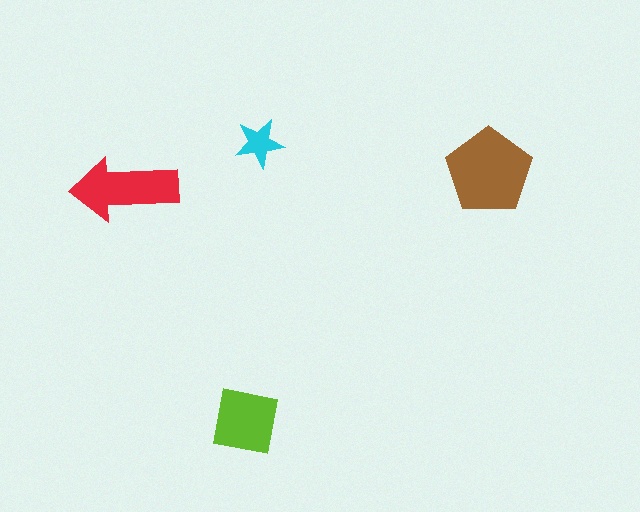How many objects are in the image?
There are 4 objects in the image.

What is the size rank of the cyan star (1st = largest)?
4th.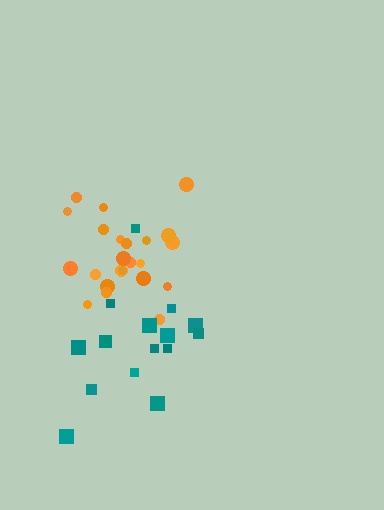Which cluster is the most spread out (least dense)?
Teal.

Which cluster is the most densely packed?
Orange.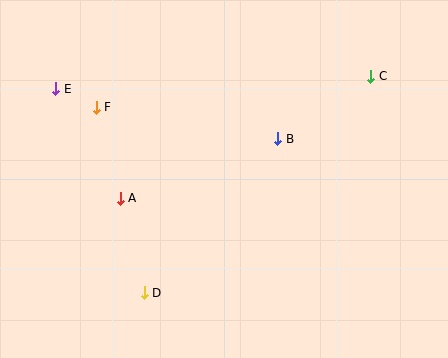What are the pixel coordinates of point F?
Point F is at (96, 107).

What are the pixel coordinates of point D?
Point D is at (144, 293).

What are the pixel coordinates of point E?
Point E is at (56, 89).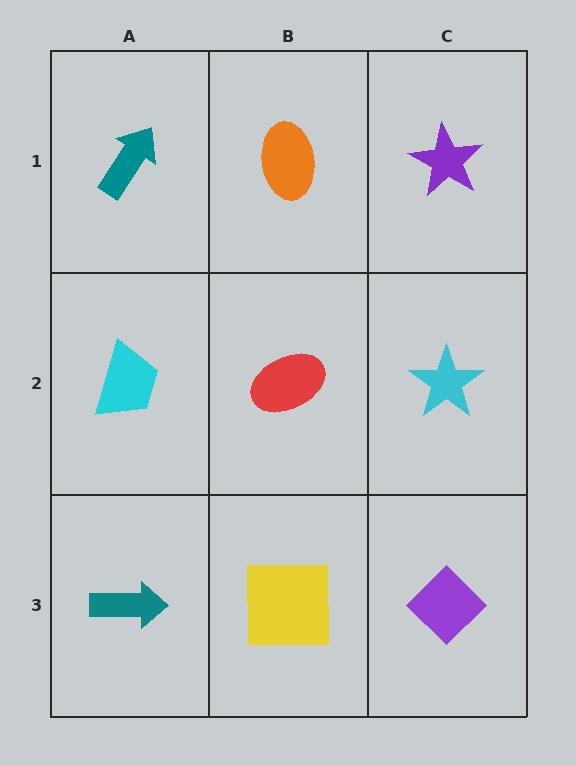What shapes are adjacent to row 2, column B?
An orange ellipse (row 1, column B), a yellow square (row 3, column B), a cyan trapezoid (row 2, column A), a cyan star (row 2, column C).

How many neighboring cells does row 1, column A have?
2.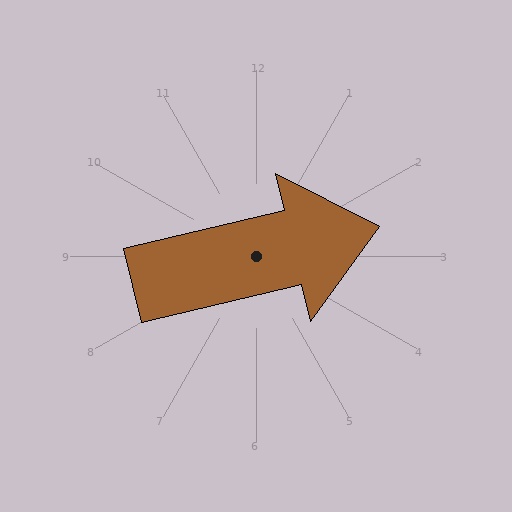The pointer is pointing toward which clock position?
Roughly 3 o'clock.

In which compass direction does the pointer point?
East.